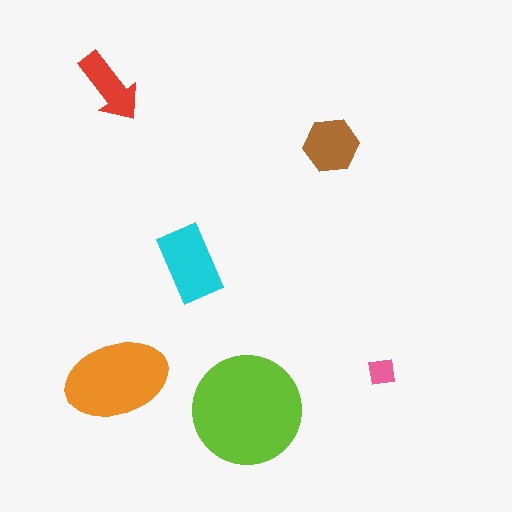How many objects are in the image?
There are 6 objects in the image.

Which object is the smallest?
The pink square.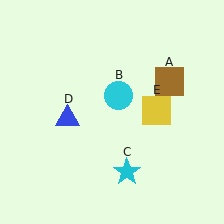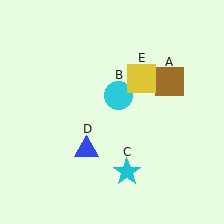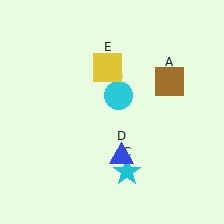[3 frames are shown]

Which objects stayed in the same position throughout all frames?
Brown square (object A) and cyan circle (object B) and cyan star (object C) remained stationary.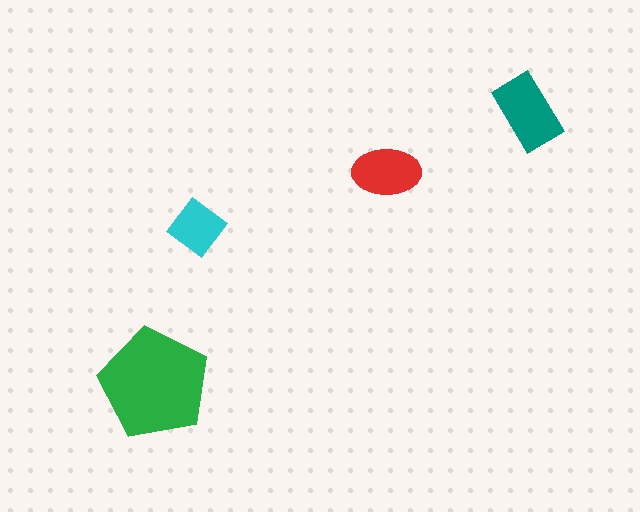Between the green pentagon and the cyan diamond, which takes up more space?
The green pentagon.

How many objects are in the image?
There are 4 objects in the image.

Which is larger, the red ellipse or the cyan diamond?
The red ellipse.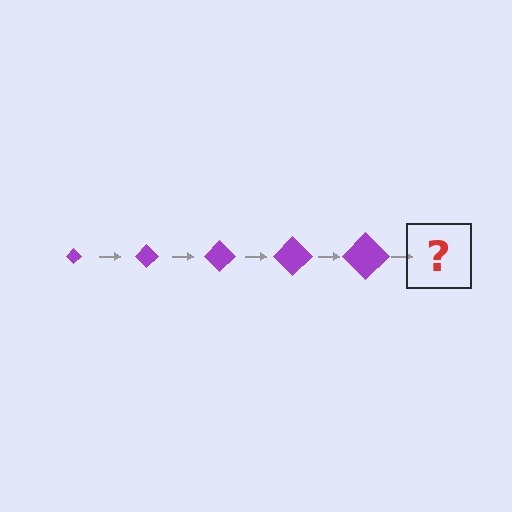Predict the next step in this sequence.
The next step is a purple diamond, larger than the previous one.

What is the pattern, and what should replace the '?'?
The pattern is that the diamond gets progressively larger each step. The '?' should be a purple diamond, larger than the previous one.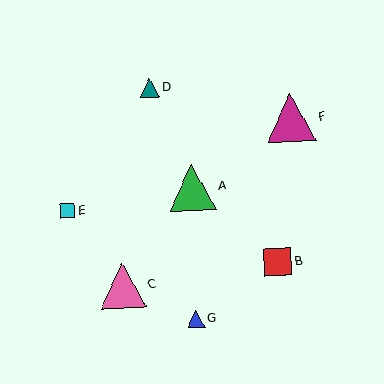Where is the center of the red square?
The center of the red square is at (278, 262).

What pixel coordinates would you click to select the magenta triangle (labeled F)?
Click at (291, 118) to select the magenta triangle F.